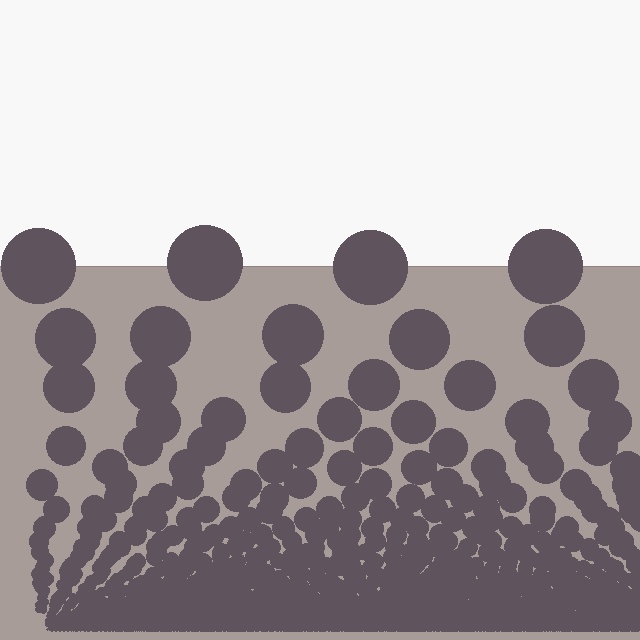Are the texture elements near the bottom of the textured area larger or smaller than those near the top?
Smaller. The gradient is inverted — elements near the bottom are smaller and denser.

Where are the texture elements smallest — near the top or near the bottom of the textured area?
Near the bottom.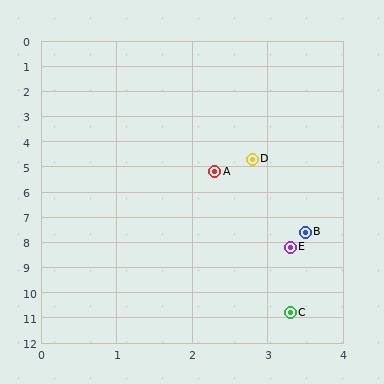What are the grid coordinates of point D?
Point D is at approximately (2.8, 4.7).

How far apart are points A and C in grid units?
Points A and C are about 5.7 grid units apart.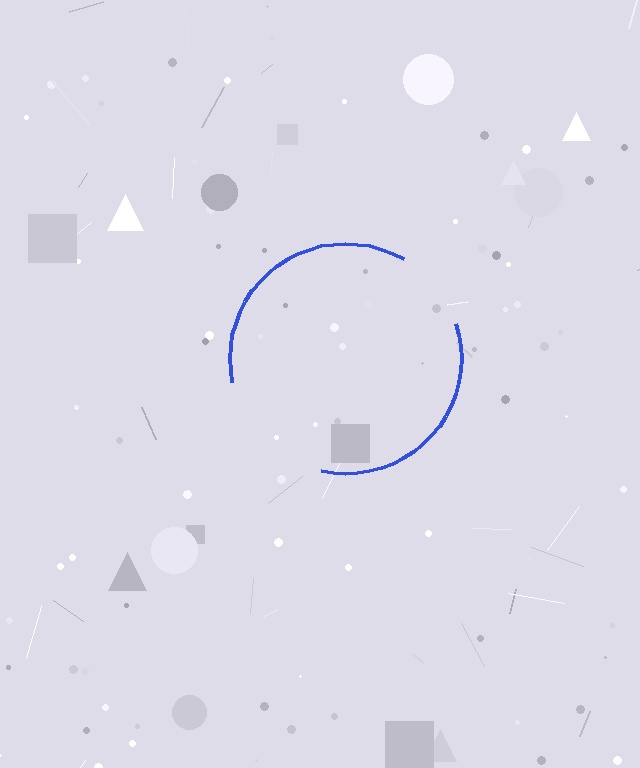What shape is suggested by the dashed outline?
The dashed outline suggests a circle.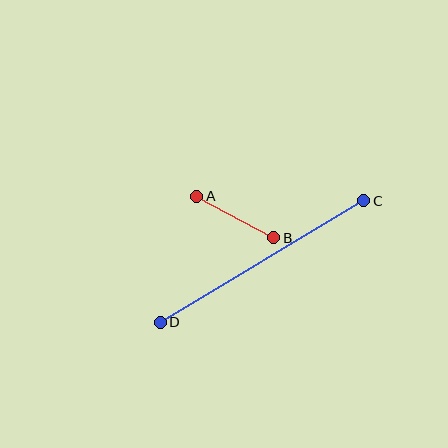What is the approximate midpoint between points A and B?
The midpoint is at approximately (235, 217) pixels.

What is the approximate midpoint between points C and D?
The midpoint is at approximately (262, 262) pixels.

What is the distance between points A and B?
The distance is approximately 88 pixels.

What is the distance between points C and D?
The distance is approximately 237 pixels.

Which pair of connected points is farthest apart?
Points C and D are farthest apart.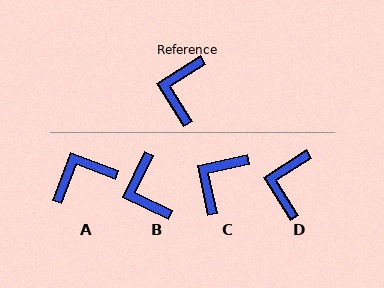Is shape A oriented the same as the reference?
No, it is off by about 53 degrees.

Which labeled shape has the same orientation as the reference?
D.